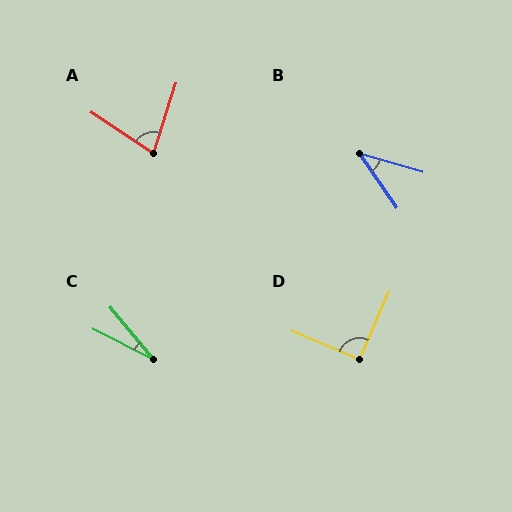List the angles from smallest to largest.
C (24°), B (40°), A (74°), D (91°).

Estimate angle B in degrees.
Approximately 40 degrees.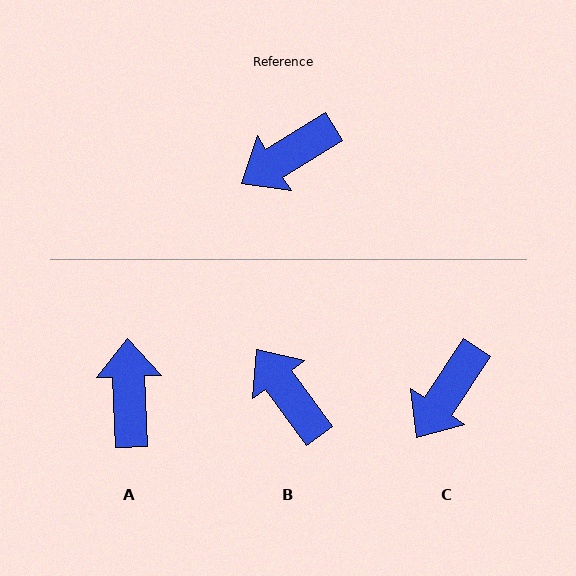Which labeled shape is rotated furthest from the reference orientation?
A, about 119 degrees away.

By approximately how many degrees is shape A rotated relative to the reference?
Approximately 119 degrees clockwise.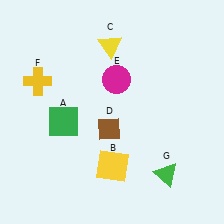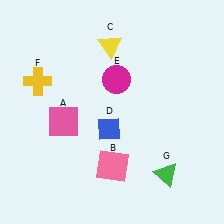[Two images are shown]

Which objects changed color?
A changed from green to pink. B changed from yellow to pink. D changed from brown to blue.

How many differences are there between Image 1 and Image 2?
There are 3 differences between the two images.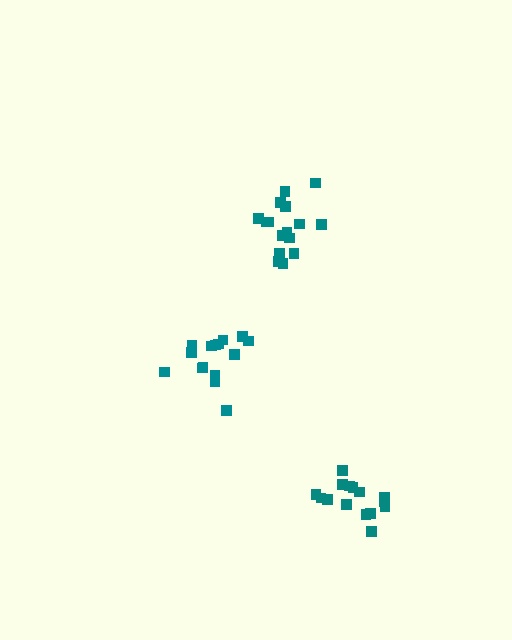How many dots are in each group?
Group 1: 15 dots, Group 2: 15 dots, Group 3: 17 dots (47 total).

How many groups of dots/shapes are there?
There are 3 groups.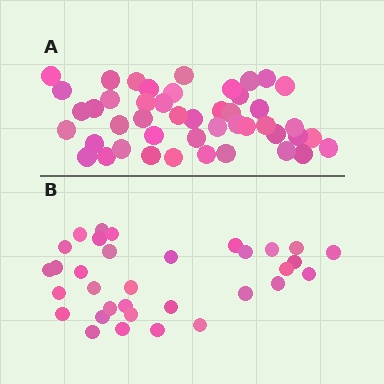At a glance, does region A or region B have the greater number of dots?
Region A (the top region) has more dots.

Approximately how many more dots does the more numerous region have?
Region A has approximately 15 more dots than region B.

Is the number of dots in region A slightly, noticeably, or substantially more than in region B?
Region A has noticeably more, but not dramatically so. The ratio is roughly 1.4 to 1.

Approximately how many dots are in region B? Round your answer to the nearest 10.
About 30 dots. (The exact count is 33, which rounds to 30.)